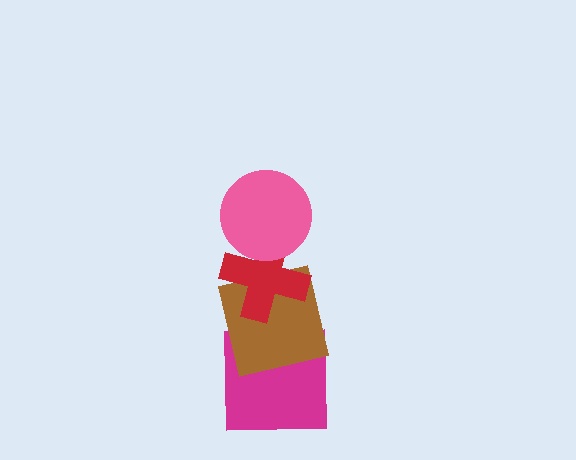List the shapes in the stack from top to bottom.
From top to bottom: the pink circle, the red cross, the brown square, the magenta square.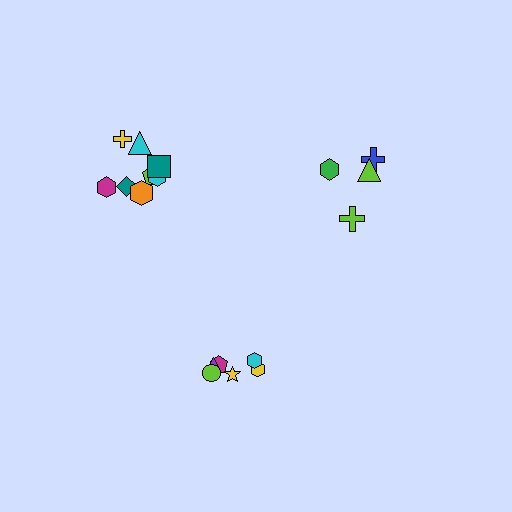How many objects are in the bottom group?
There are 6 objects.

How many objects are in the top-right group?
There are 4 objects.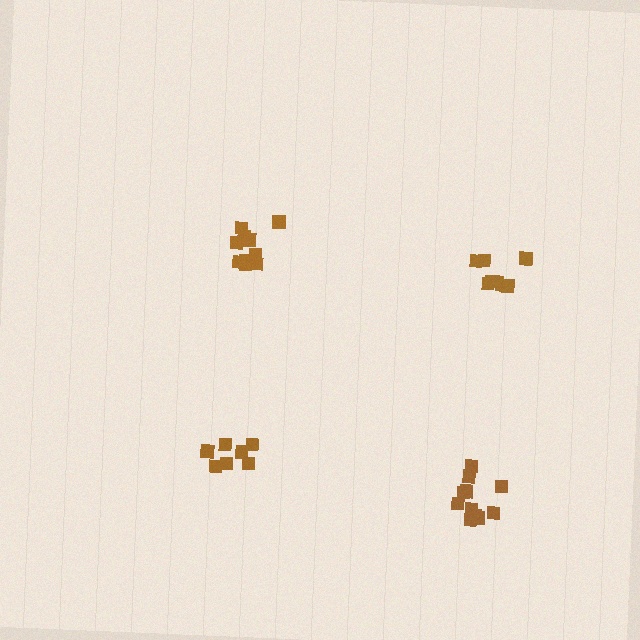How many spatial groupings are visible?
There are 4 spatial groupings.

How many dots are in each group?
Group 1: 10 dots, Group 2: 9 dots, Group 3: 7 dots, Group 4: 11 dots (37 total).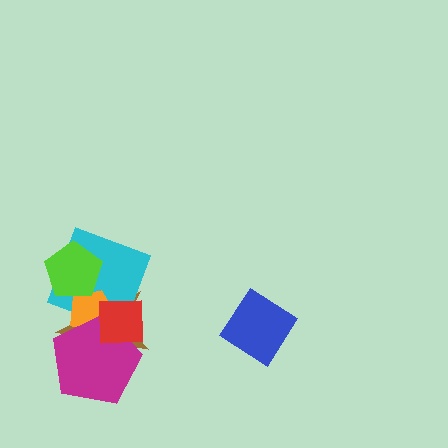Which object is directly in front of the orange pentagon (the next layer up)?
The magenta pentagon is directly in front of the orange pentagon.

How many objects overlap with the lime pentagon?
3 objects overlap with the lime pentagon.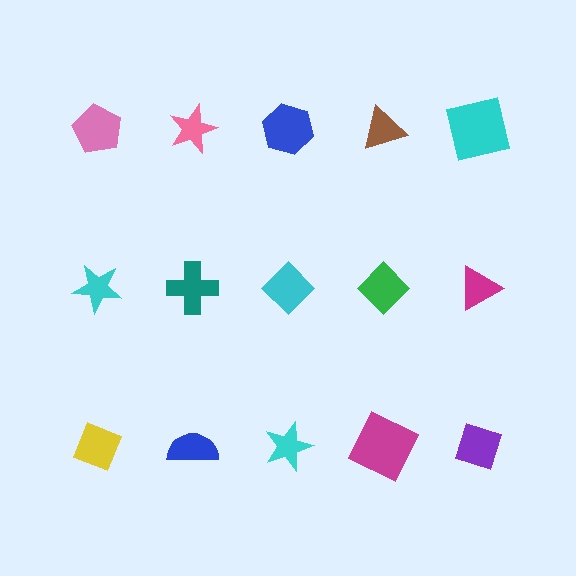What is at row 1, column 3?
A blue hexagon.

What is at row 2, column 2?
A teal cross.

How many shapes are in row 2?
5 shapes.